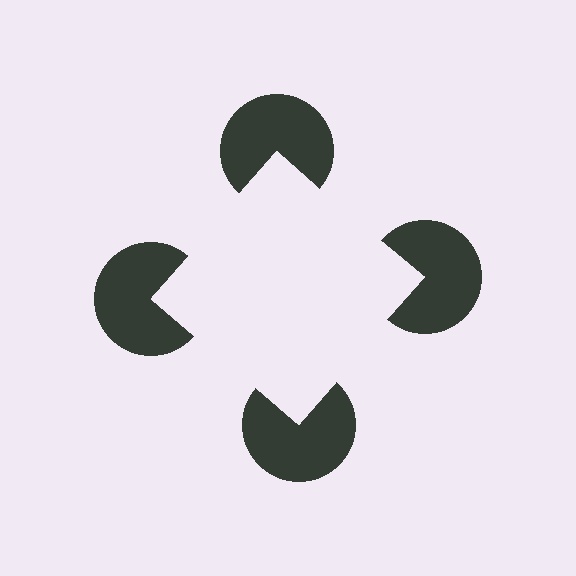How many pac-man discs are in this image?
There are 4 — one at each vertex of the illusory square.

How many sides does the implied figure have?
4 sides.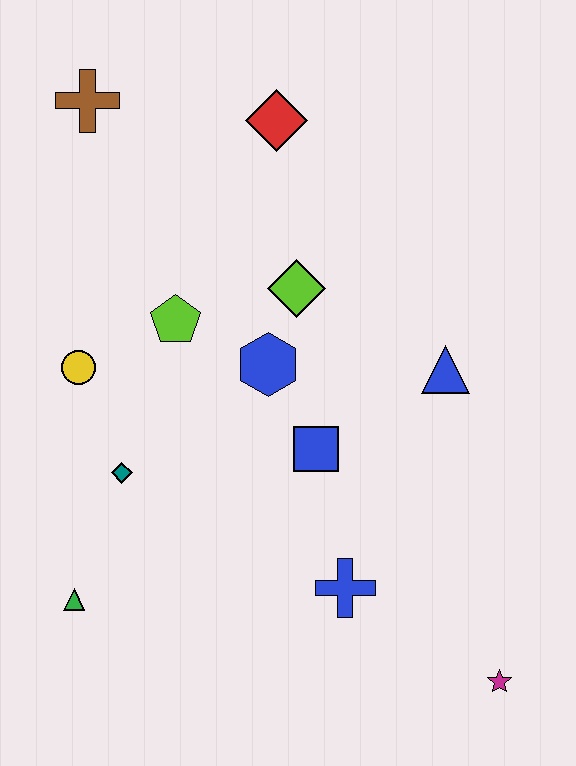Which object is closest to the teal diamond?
The yellow circle is closest to the teal diamond.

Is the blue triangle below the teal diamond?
No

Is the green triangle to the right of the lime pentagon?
No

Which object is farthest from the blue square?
The brown cross is farthest from the blue square.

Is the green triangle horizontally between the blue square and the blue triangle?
No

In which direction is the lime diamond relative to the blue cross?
The lime diamond is above the blue cross.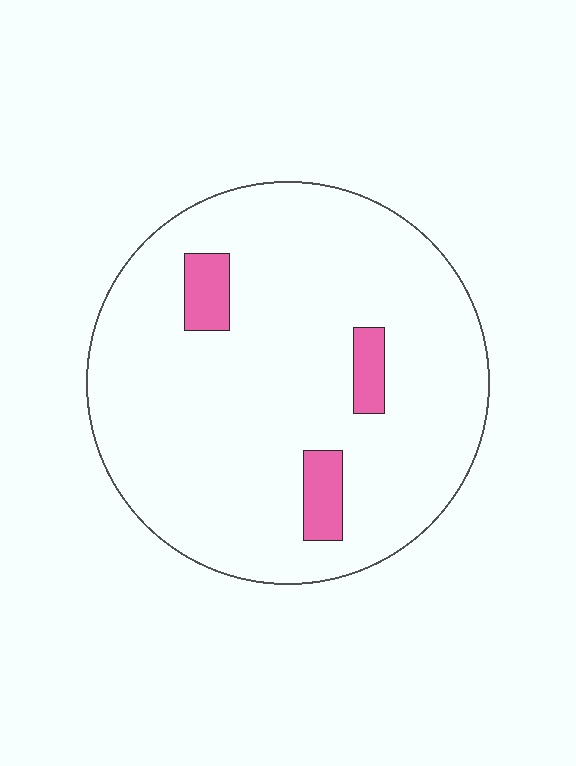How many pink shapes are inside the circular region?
3.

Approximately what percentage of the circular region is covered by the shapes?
Approximately 10%.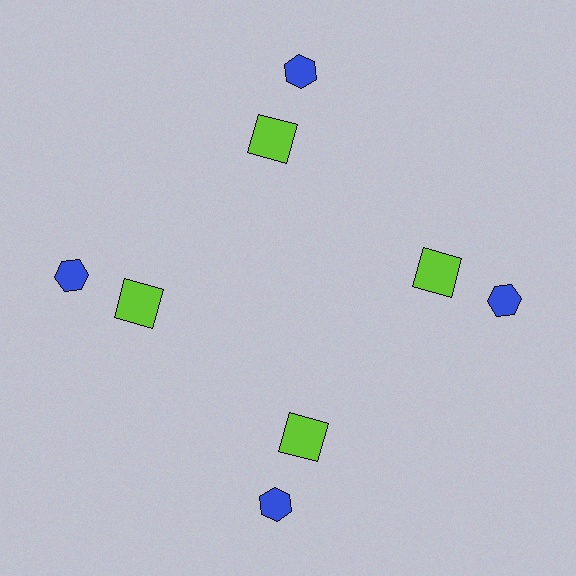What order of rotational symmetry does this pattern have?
This pattern has 4-fold rotational symmetry.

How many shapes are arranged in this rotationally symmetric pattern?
There are 8 shapes, arranged in 4 groups of 2.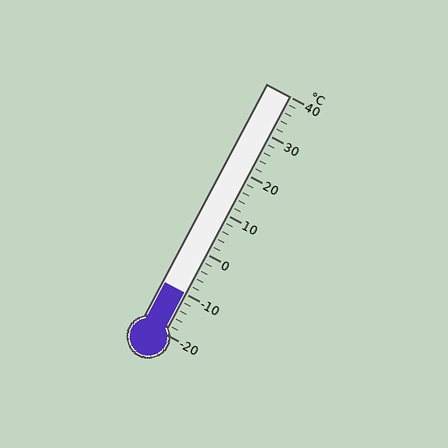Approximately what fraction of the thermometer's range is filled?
The thermometer is filled to approximately 15% of its range.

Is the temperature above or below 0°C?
The temperature is below 0°C.